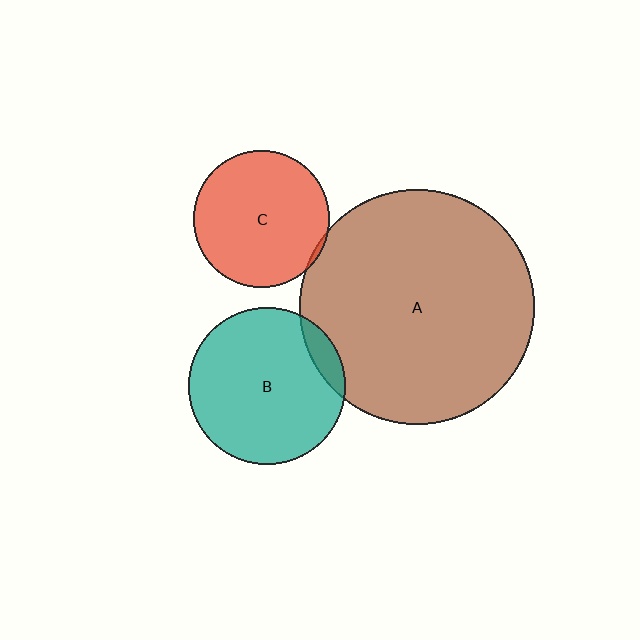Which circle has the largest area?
Circle A (brown).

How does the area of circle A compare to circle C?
Approximately 2.9 times.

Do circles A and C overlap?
Yes.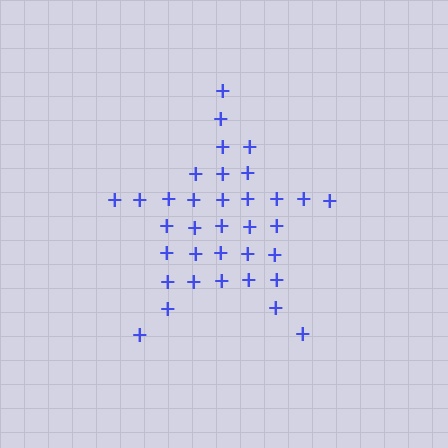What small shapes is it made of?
It is made of small plus signs.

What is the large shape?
The large shape is a star.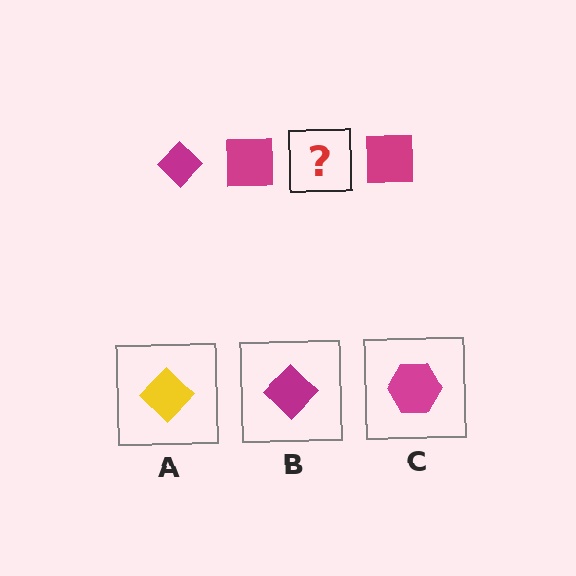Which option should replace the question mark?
Option B.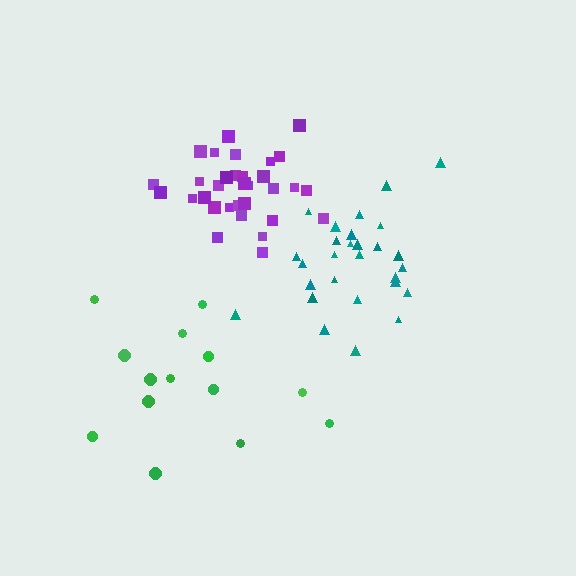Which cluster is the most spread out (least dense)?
Green.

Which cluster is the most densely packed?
Purple.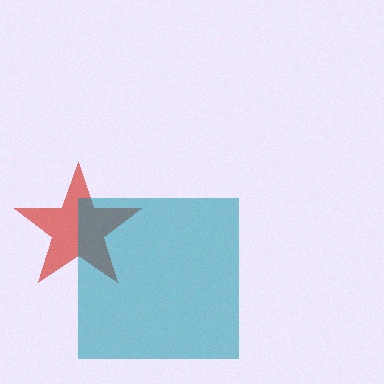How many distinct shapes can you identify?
There are 2 distinct shapes: a red star, a teal square.